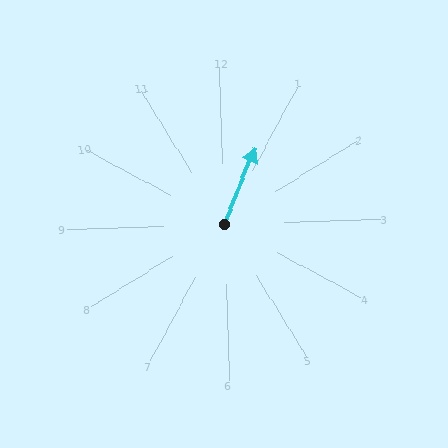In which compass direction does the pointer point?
Northeast.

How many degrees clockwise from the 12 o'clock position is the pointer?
Approximately 24 degrees.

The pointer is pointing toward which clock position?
Roughly 1 o'clock.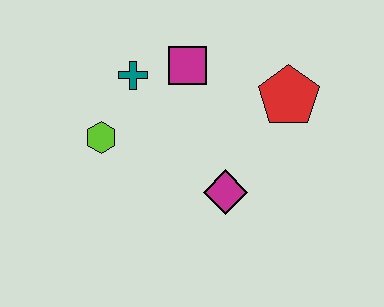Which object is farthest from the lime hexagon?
The red pentagon is farthest from the lime hexagon.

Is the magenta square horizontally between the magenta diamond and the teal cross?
Yes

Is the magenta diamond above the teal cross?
No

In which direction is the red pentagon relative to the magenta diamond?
The red pentagon is above the magenta diamond.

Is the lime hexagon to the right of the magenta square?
No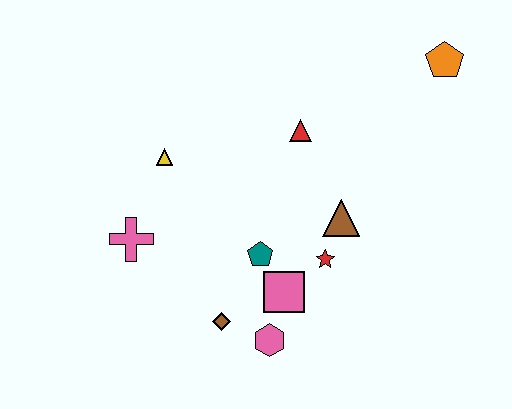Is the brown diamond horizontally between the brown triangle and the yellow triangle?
Yes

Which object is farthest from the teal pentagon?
The orange pentagon is farthest from the teal pentagon.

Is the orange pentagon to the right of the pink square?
Yes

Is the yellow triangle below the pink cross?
No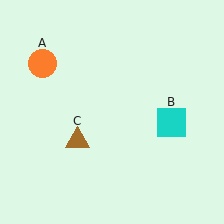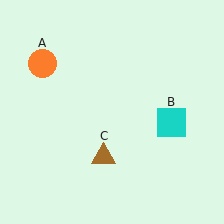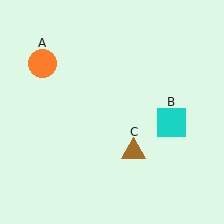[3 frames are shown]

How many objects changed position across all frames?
1 object changed position: brown triangle (object C).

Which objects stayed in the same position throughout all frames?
Orange circle (object A) and cyan square (object B) remained stationary.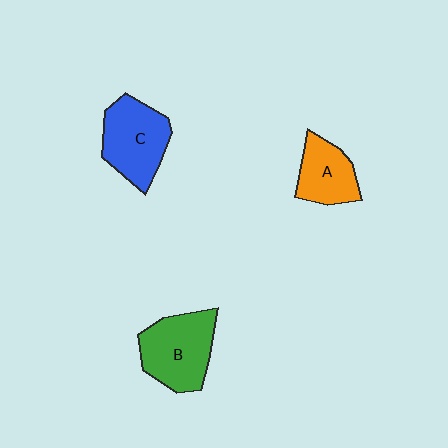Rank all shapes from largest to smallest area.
From largest to smallest: B (green), C (blue), A (orange).